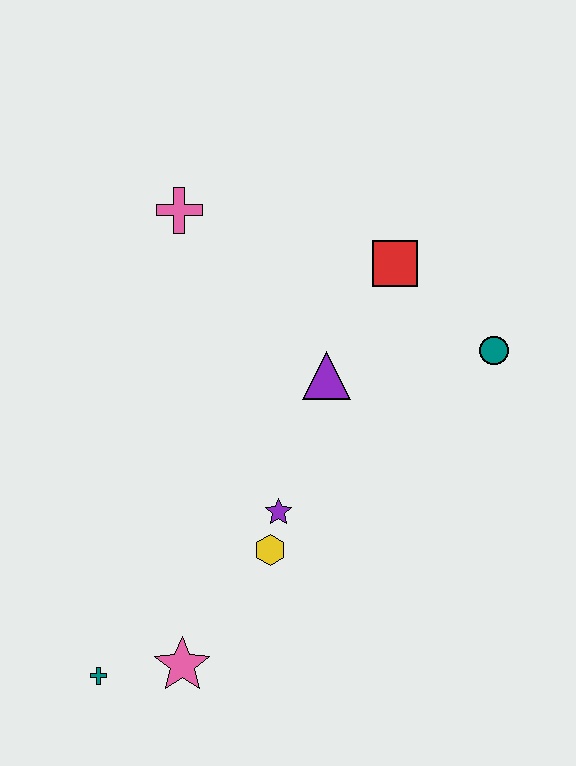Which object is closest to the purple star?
The yellow hexagon is closest to the purple star.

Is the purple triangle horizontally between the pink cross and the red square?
Yes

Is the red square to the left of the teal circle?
Yes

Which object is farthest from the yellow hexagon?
The pink cross is farthest from the yellow hexagon.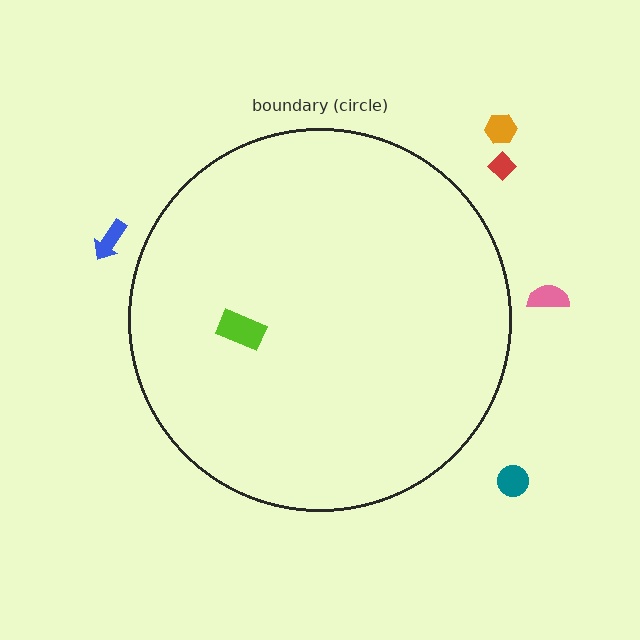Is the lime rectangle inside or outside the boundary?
Inside.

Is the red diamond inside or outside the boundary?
Outside.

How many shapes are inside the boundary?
1 inside, 5 outside.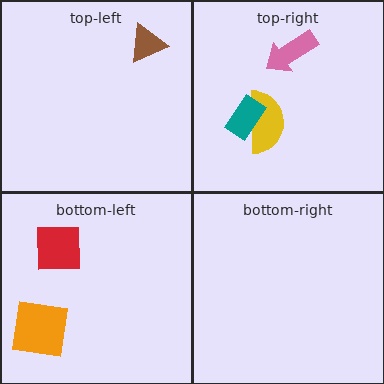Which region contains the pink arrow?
The top-right region.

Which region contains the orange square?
The bottom-left region.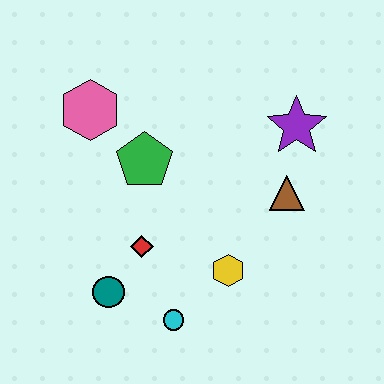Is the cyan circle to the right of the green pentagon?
Yes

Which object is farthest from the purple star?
The teal circle is farthest from the purple star.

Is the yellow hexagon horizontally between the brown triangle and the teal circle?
Yes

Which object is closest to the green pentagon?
The pink hexagon is closest to the green pentagon.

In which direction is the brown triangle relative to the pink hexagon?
The brown triangle is to the right of the pink hexagon.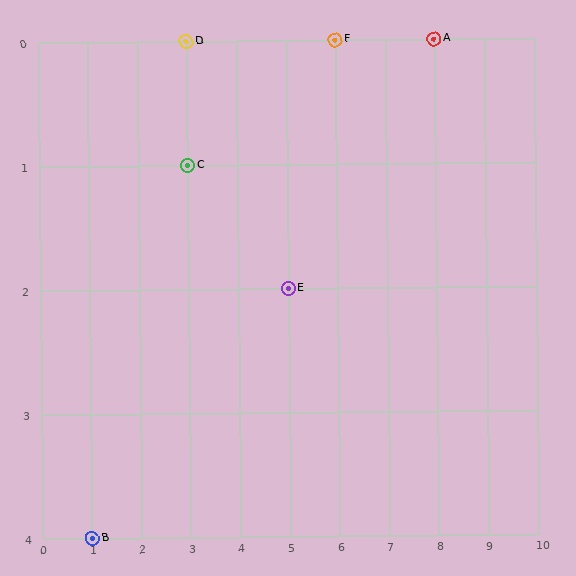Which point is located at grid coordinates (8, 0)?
Point A is at (8, 0).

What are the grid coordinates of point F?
Point F is at grid coordinates (6, 0).